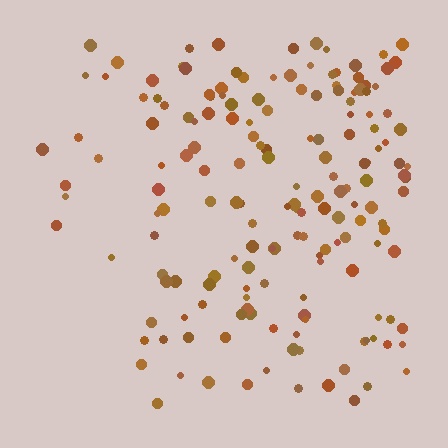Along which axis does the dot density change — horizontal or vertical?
Horizontal.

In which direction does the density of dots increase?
From left to right, with the right side densest.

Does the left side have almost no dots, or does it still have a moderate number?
Still a moderate number, just noticeably fewer than the right.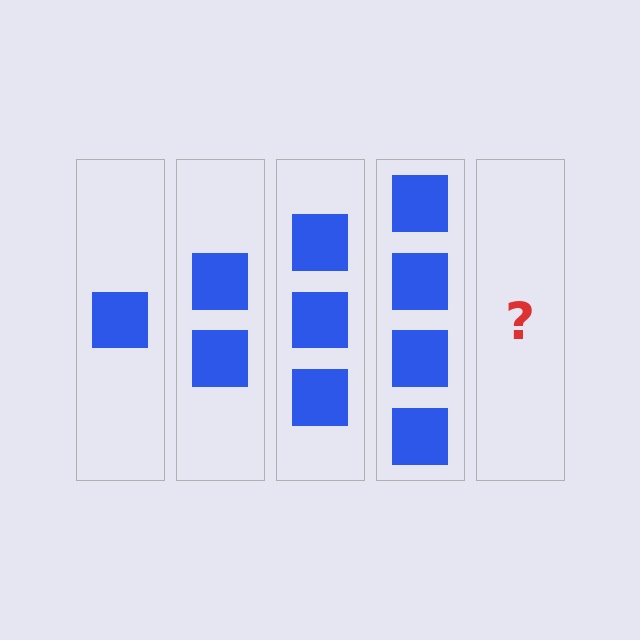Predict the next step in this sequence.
The next step is 5 squares.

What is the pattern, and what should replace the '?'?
The pattern is that each step adds one more square. The '?' should be 5 squares.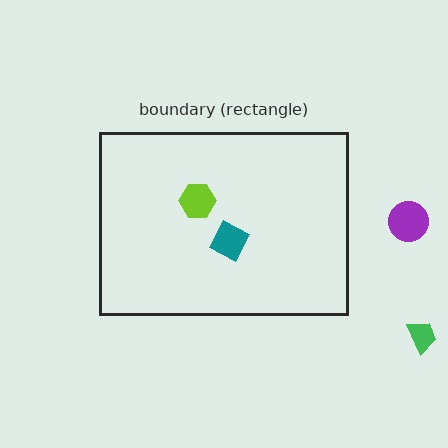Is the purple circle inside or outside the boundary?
Outside.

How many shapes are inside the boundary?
2 inside, 2 outside.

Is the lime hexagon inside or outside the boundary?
Inside.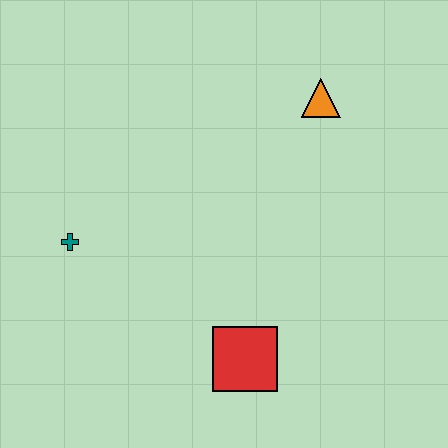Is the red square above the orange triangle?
No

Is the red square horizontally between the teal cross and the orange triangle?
Yes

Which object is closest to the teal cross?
The red square is closest to the teal cross.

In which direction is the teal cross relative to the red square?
The teal cross is to the left of the red square.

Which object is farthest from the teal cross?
The orange triangle is farthest from the teal cross.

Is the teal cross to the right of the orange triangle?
No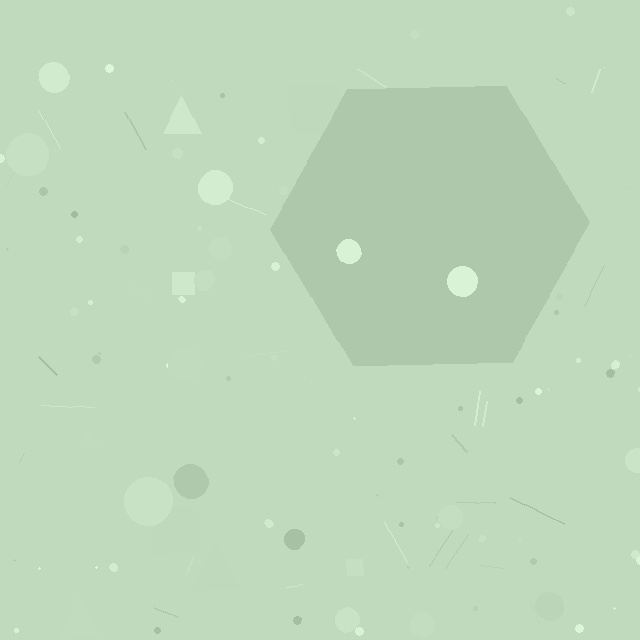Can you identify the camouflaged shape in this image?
The camouflaged shape is a hexagon.